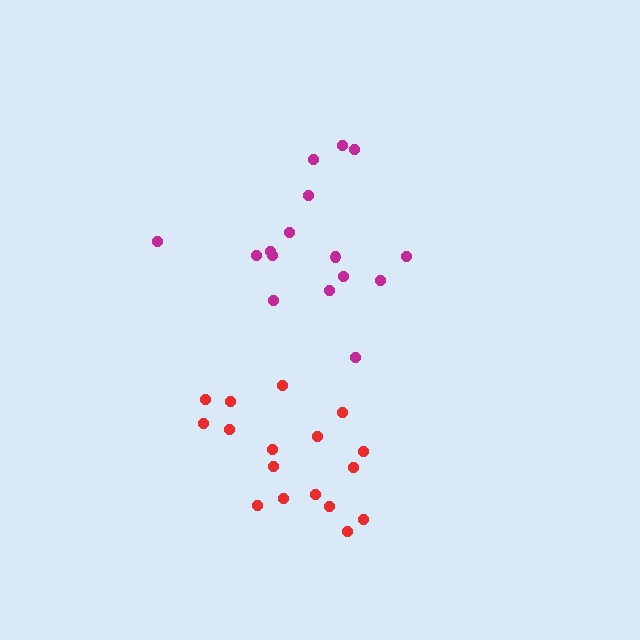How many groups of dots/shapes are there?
There are 2 groups.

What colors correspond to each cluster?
The clusters are colored: magenta, red.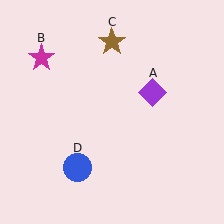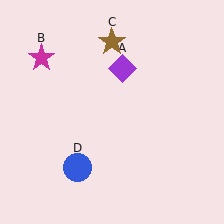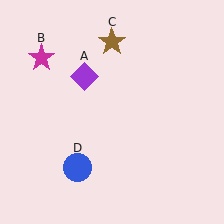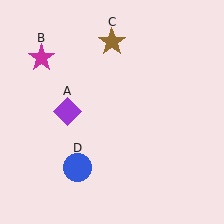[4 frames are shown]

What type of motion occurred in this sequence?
The purple diamond (object A) rotated counterclockwise around the center of the scene.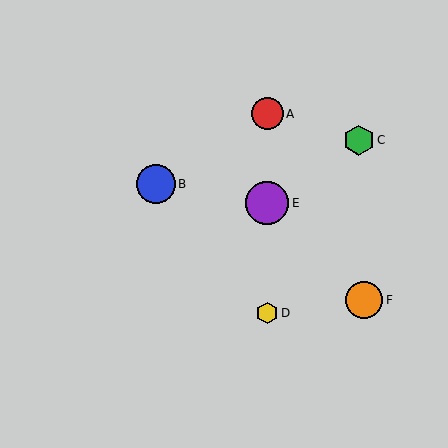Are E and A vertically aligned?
Yes, both are at x≈267.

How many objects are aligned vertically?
3 objects (A, D, E) are aligned vertically.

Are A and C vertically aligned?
No, A is at x≈267 and C is at x≈359.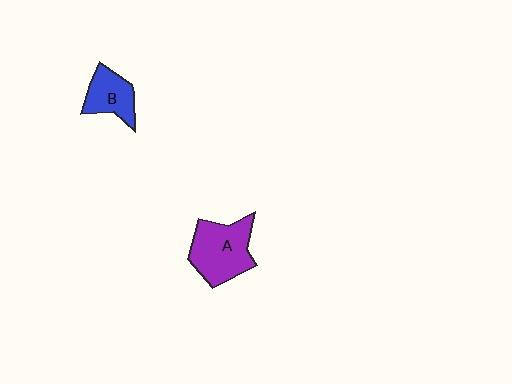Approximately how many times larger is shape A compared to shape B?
Approximately 1.6 times.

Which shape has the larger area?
Shape A (purple).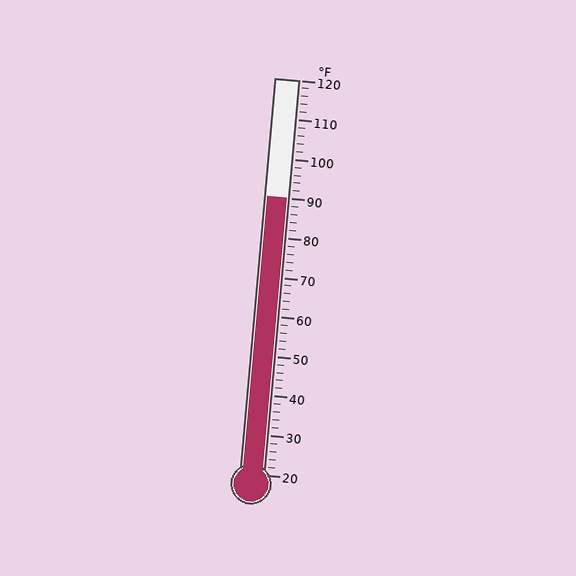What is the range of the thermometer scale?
The thermometer scale ranges from 20°F to 120°F.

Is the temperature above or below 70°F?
The temperature is above 70°F.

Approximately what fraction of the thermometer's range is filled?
The thermometer is filled to approximately 70% of its range.